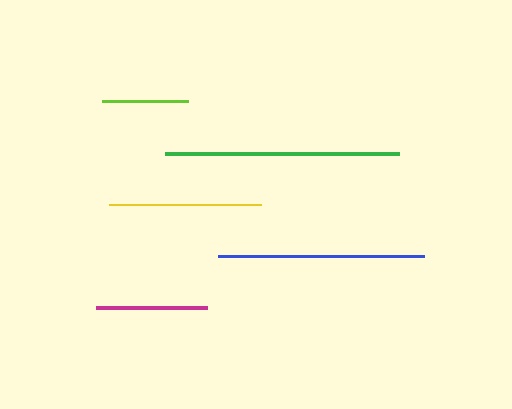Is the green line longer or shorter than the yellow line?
The green line is longer than the yellow line.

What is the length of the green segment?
The green segment is approximately 233 pixels long.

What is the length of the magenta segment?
The magenta segment is approximately 111 pixels long.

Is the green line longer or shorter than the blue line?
The green line is longer than the blue line.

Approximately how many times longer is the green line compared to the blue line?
The green line is approximately 1.1 times the length of the blue line.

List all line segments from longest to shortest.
From longest to shortest: green, blue, yellow, magenta, lime.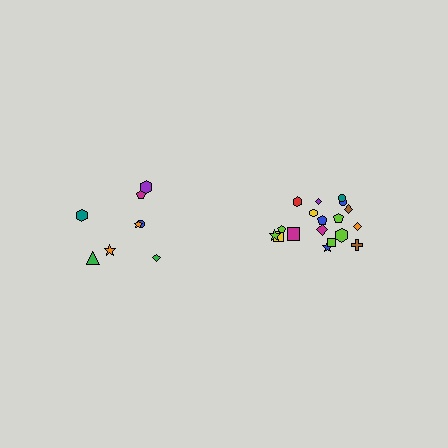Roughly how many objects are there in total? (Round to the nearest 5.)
Roughly 25 objects in total.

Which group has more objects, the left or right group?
The right group.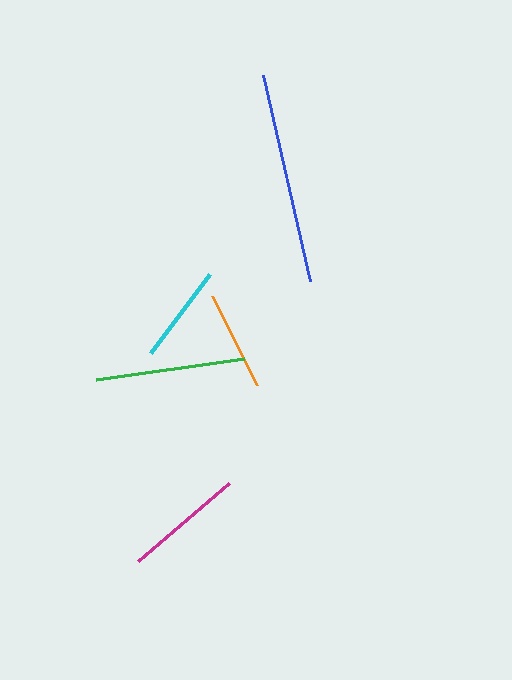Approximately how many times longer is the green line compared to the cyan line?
The green line is approximately 1.5 times the length of the cyan line.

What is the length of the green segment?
The green segment is approximately 149 pixels long.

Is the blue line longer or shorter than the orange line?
The blue line is longer than the orange line.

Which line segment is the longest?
The blue line is the longest at approximately 211 pixels.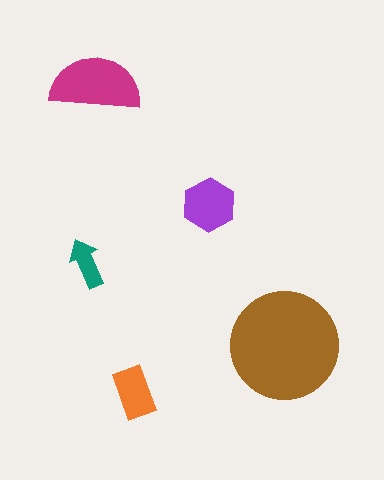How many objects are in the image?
There are 5 objects in the image.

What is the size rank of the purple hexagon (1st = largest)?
3rd.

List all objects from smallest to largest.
The teal arrow, the orange rectangle, the purple hexagon, the magenta semicircle, the brown circle.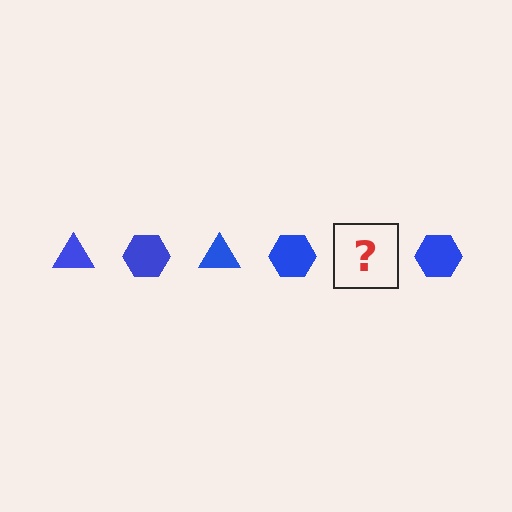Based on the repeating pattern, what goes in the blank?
The blank should be a blue triangle.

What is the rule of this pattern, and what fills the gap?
The rule is that the pattern cycles through triangle, hexagon shapes in blue. The gap should be filled with a blue triangle.